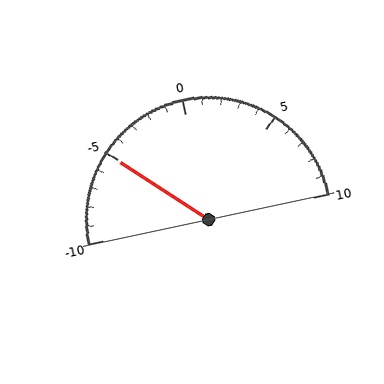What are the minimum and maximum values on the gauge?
The gauge ranges from -10 to 10.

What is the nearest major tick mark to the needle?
The nearest major tick mark is -5.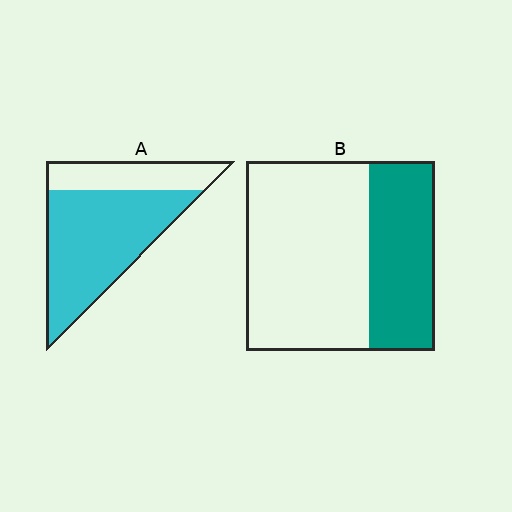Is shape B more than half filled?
No.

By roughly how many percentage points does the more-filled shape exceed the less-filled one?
By roughly 35 percentage points (A over B).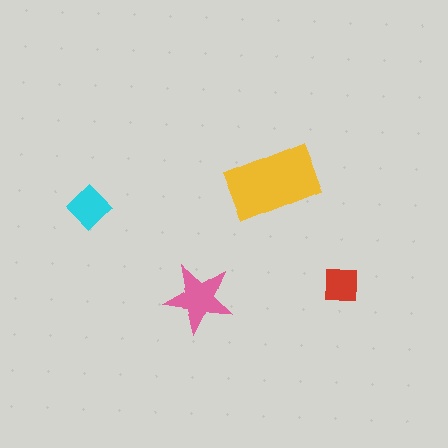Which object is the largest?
The yellow rectangle.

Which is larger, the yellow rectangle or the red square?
The yellow rectangle.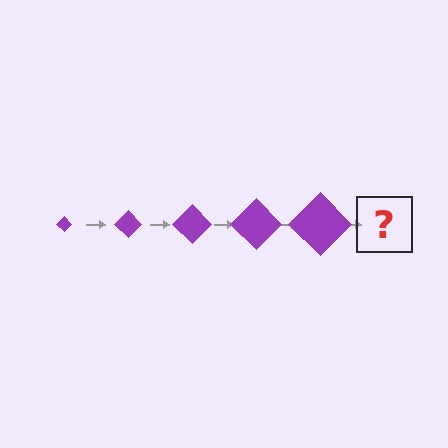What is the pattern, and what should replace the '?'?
The pattern is that the diamond gets progressively larger each step. The '?' should be a purple diamond, larger than the previous one.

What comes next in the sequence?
The next element should be a purple diamond, larger than the previous one.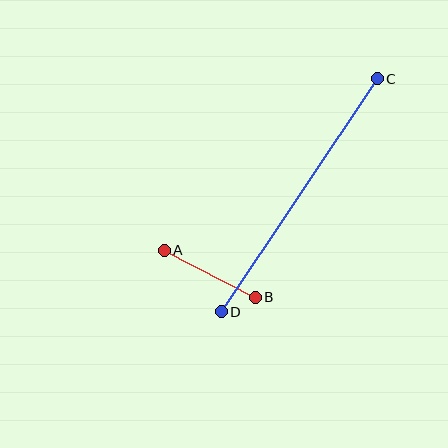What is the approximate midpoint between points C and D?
The midpoint is at approximately (299, 195) pixels.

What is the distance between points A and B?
The distance is approximately 103 pixels.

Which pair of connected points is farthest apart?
Points C and D are farthest apart.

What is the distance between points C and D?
The distance is approximately 280 pixels.